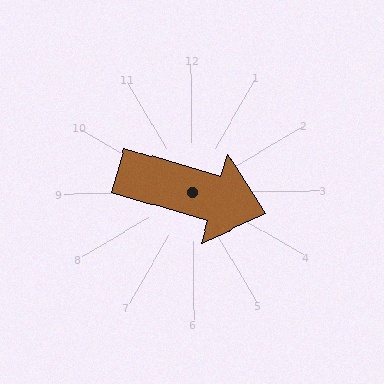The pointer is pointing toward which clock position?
Roughly 4 o'clock.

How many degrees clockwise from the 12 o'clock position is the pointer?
Approximately 107 degrees.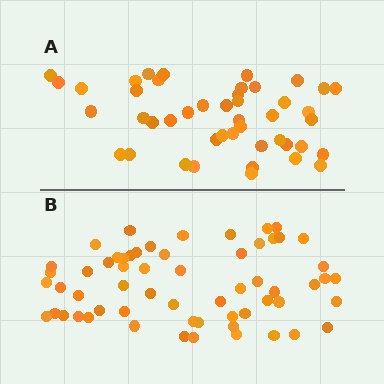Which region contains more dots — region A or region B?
Region B (the bottom region) has more dots.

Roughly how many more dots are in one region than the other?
Region B has approximately 15 more dots than region A.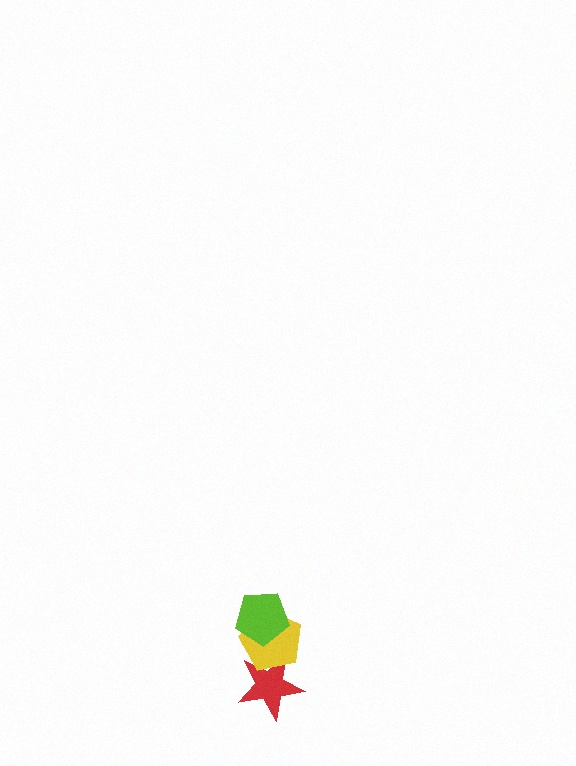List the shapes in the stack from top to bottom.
From top to bottom: the lime pentagon, the yellow pentagon, the red star.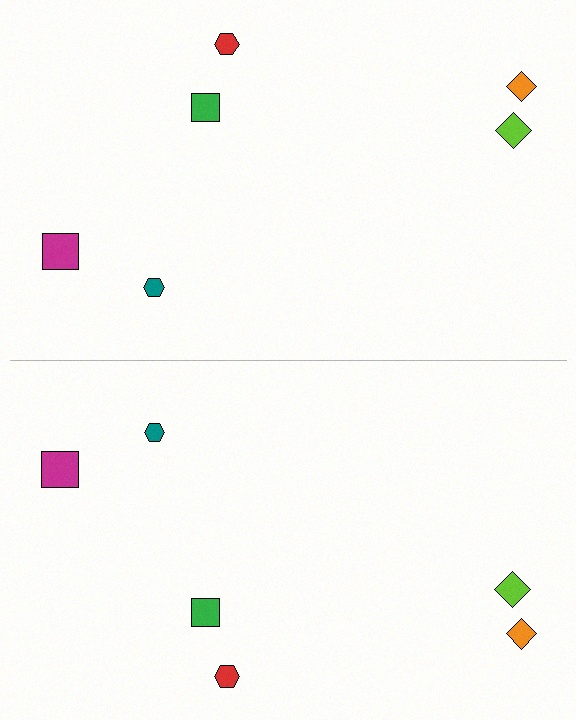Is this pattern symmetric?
Yes, this pattern has bilateral (reflection) symmetry.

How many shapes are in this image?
There are 12 shapes in this image.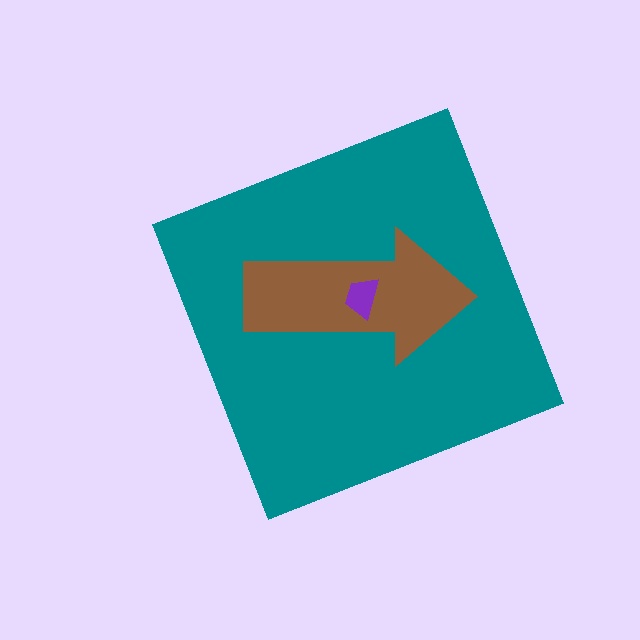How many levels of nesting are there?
3.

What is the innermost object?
The purple trapezoid.